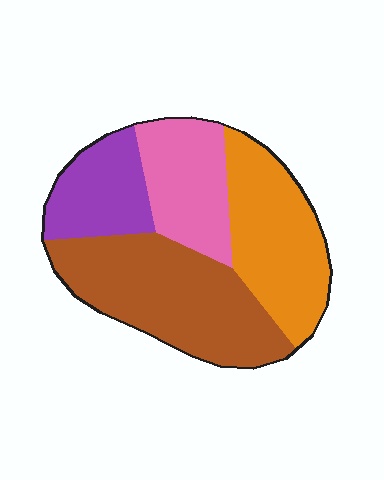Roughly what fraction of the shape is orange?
Orange takes up between a quarter and a half of the shape.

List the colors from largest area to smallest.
From largest to smallest: brown, orange, pink, purple.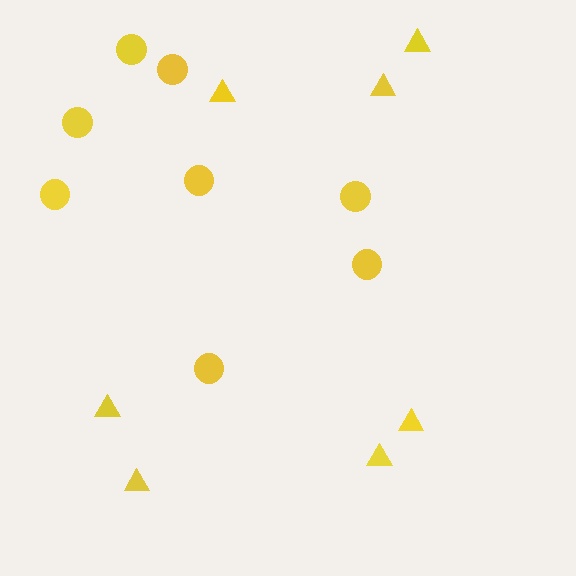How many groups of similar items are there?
There are 2 groups: one group of triangles (7) and one group of circles (8).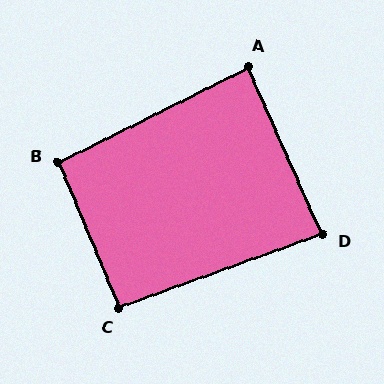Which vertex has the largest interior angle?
B, at approximately 94 degrees.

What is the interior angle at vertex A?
Approximately 87 degrees (approximately right).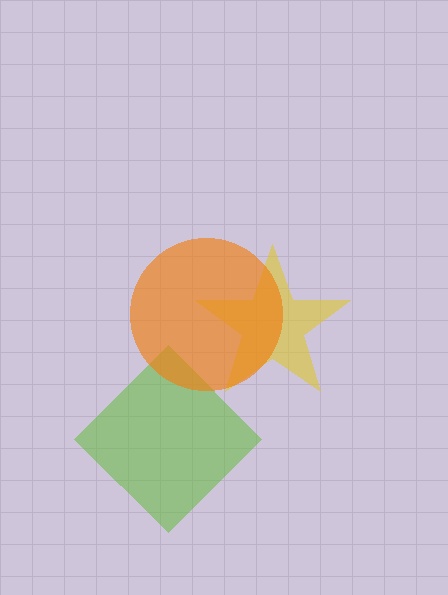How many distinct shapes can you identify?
There are 3 distinct shapes: a yellow star, a lime diamond, an orange circle.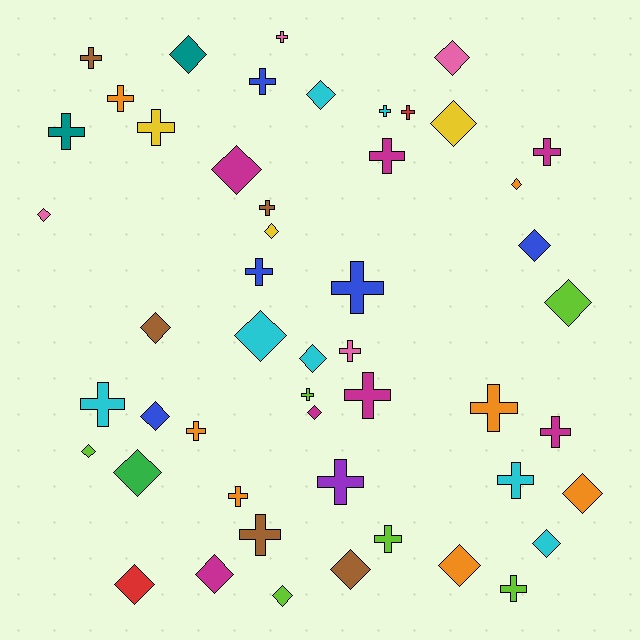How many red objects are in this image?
There are 2 red objects.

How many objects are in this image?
There are 50 objects.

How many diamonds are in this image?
There are 24 diamonds.